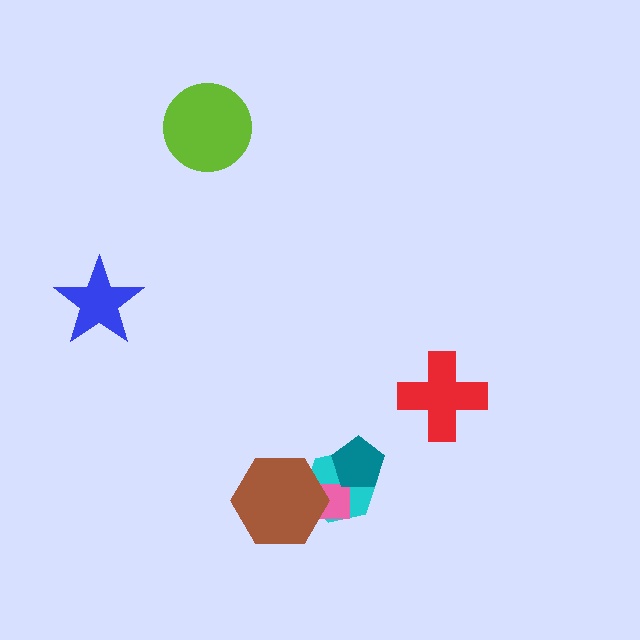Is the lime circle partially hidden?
No, no other shape covers it.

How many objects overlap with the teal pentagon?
1 object overlaps with the teal pentagon.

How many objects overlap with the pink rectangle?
2 objects overlap with the pink rectangle.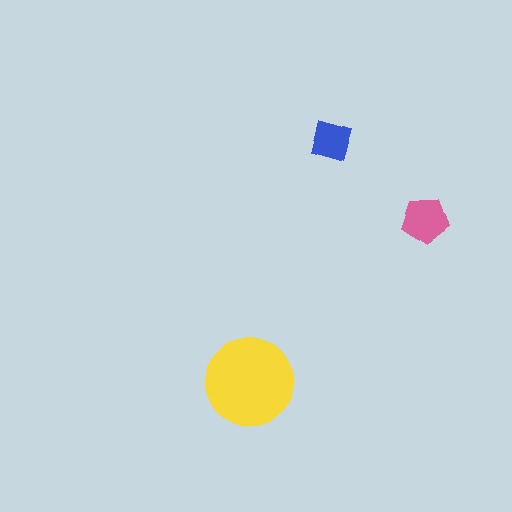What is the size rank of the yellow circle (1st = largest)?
1st.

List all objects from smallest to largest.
The blue diamond, the pink pentagon, the yellow circle.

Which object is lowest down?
The yellow circle is bottommost.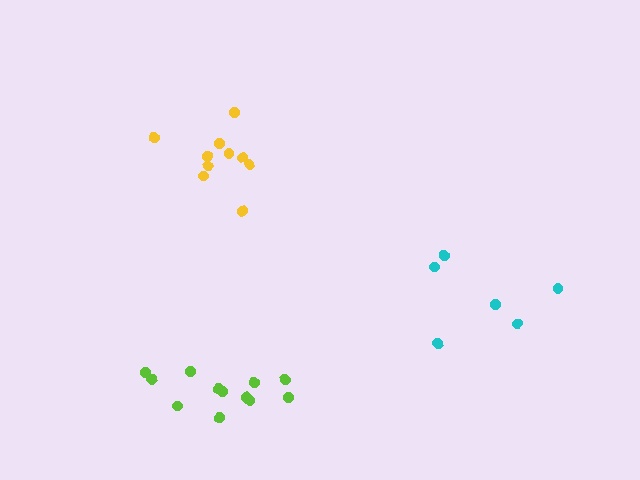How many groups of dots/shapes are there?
There are 3 groups.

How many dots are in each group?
Group 1: 10 dots, Group 2: 12 dots, Group 3: 6 dots (28 total).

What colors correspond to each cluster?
The clusters are colored: yellow, lime, cyan.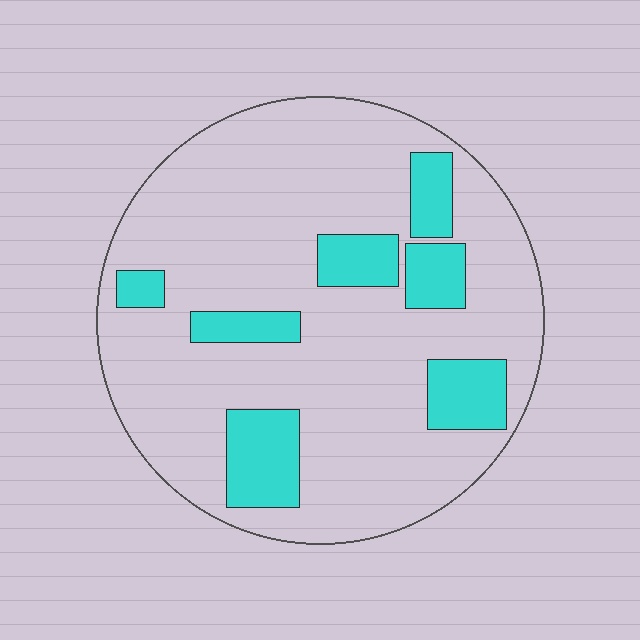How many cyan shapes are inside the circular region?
7.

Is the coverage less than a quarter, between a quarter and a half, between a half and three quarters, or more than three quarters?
Less than a quarter.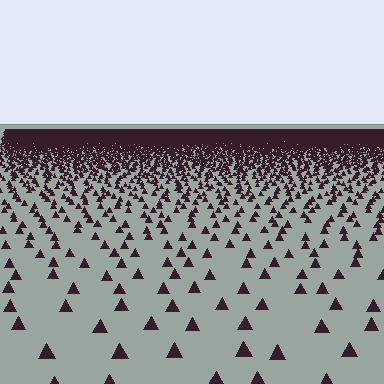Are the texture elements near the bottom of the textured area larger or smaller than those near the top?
Larger. Near the bottom, elements are closer to the viewer and appear at a bigger on-screen size.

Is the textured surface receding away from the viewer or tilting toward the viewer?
The surface is receding away from the viewer. Texture elements get smaller and denser toward the top.